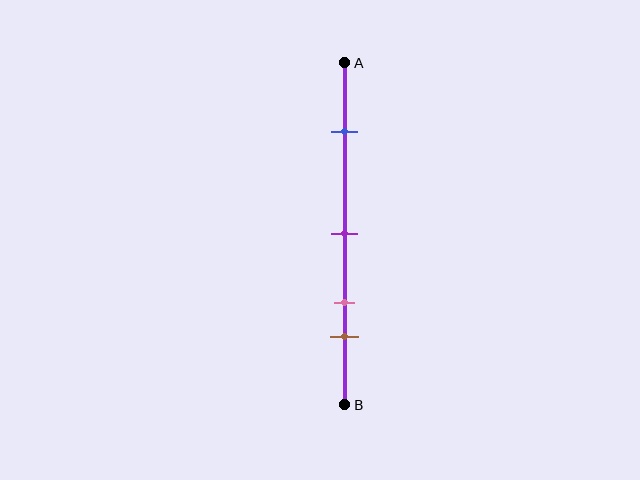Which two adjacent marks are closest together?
The pink and brown marks are the closest adjacent pair.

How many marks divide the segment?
There are 4 marks dividing the segment.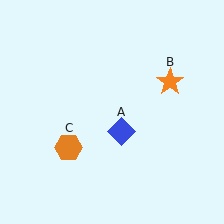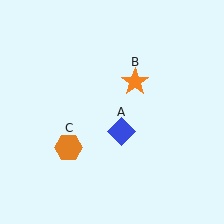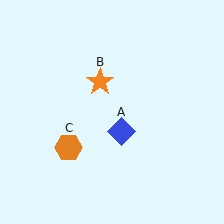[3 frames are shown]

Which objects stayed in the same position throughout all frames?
Blue diamond (object A) and orange hexagon (object C) remained stationary.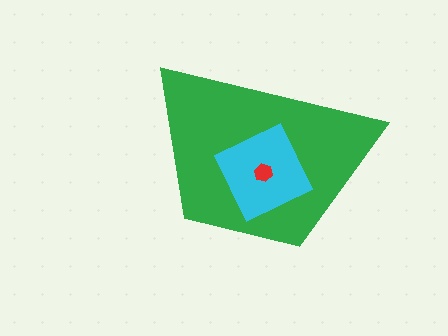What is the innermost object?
The red hexagon.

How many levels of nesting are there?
3.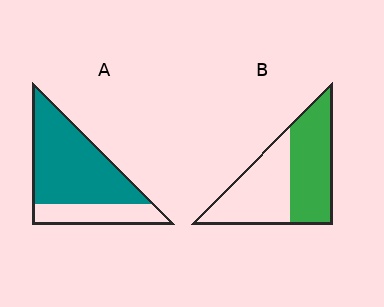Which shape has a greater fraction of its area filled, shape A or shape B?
Shape A.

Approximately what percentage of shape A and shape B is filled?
A is approximately 75% and B is approximately 50%.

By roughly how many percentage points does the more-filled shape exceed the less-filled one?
By roughly 20 percentage points (A over B).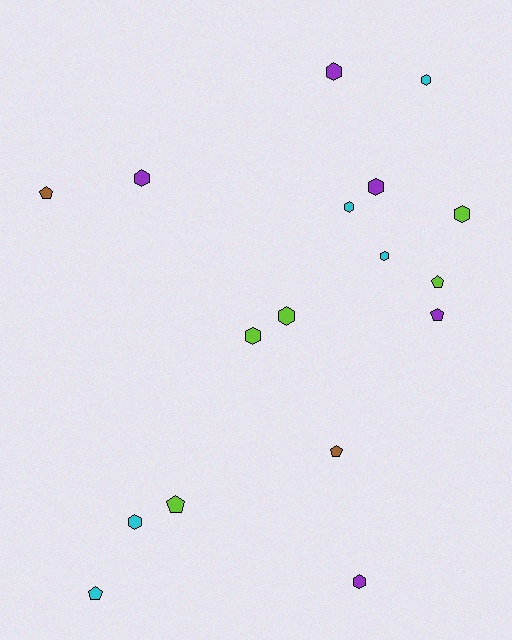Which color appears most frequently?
Lime, with 5 objects.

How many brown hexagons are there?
There are no brown hexagons.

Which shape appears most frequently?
Hexagon, with 11 objects.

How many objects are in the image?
There are 17 objects.